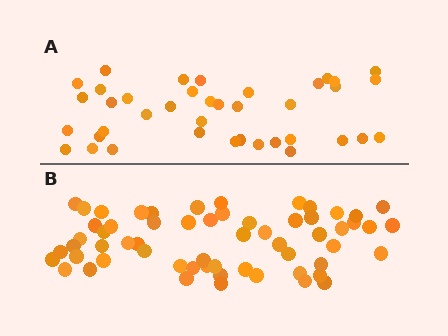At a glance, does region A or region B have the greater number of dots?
Region B (the bottom region) has more dots.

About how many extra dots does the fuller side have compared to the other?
Region B has approximately 20 more dots than region A.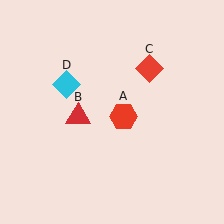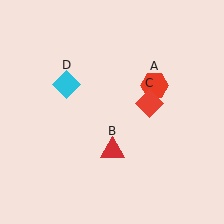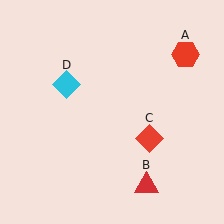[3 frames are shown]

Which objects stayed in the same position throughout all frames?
Cyan diamond (object D) remained stationary.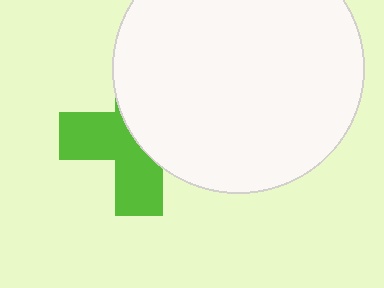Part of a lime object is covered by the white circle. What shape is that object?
It is a cross.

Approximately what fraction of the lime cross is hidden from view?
Roughly 52% of the lime cross is hidden behind the white circle.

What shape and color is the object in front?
The object in front is a white circle.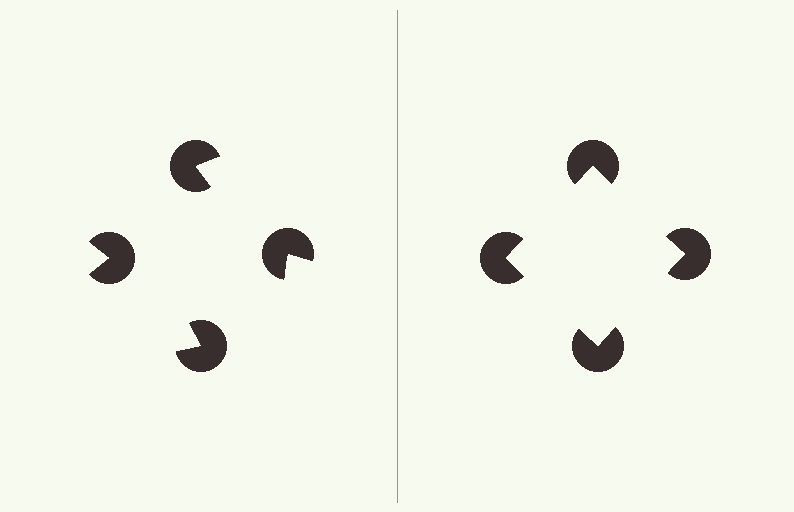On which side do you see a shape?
An illusory square appears on the right side. On the left side the wedge cuts are rotated, so no coherent shape forms.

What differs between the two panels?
The pac-man discs are positioned identically on both sides; only the wedge orientations differ. On the right they align to a square; on the left they are misaligned.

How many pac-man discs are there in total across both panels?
8 — 4 on each side.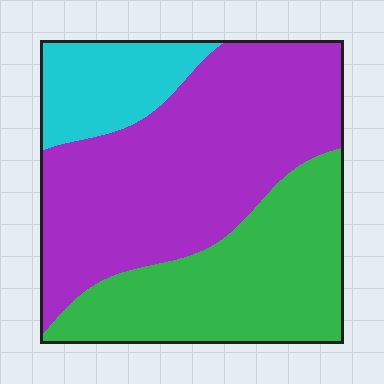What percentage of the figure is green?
Green takes up about one third (1/3) of the figure.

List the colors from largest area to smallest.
From largest to smallest: purple, green, cyan.